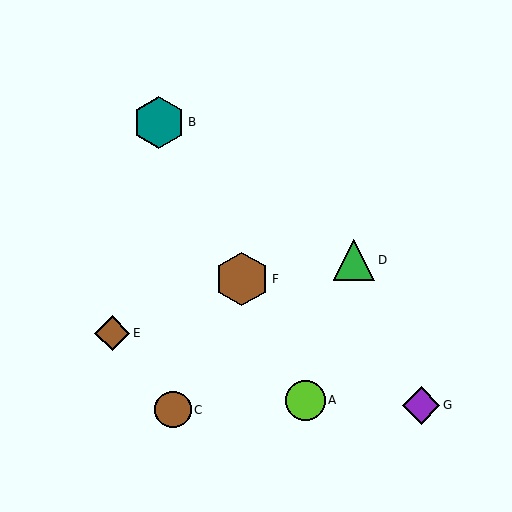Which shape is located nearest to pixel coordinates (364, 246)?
The green triangle (labeled D) at (354, 260) is nearest to that location.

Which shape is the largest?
The brown hexagon (labeled F) is the largest.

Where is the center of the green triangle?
The center of the green triangle is at (354, 260).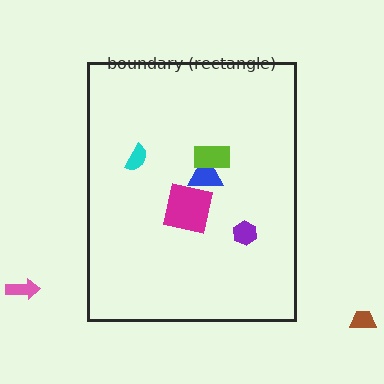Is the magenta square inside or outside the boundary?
Inside.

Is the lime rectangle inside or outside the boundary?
Inside.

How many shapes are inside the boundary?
5 inside, 2 outside.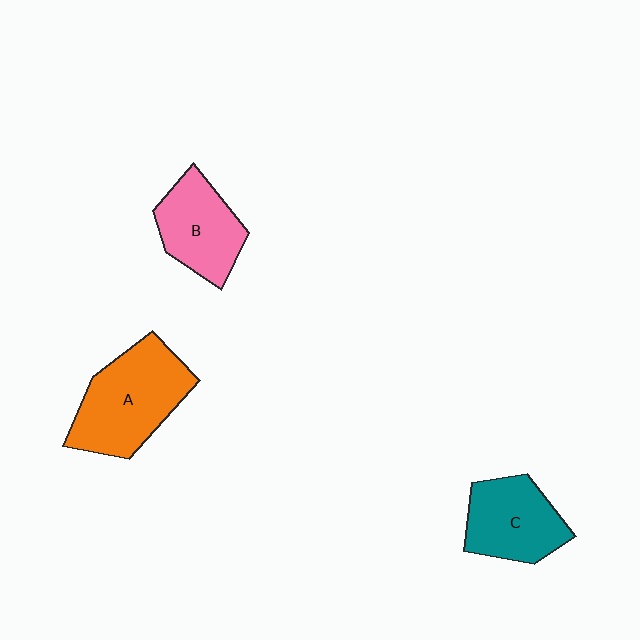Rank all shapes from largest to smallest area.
From largest to smallest: A (orange), C (teal), B (pink).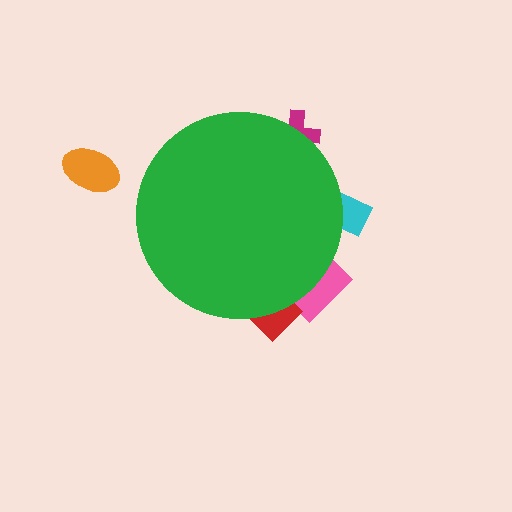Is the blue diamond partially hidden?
Yes, the blue diamond is partially hidden behind the green circle.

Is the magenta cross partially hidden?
Yes, the magenta cross is partially hidden behind the green circle.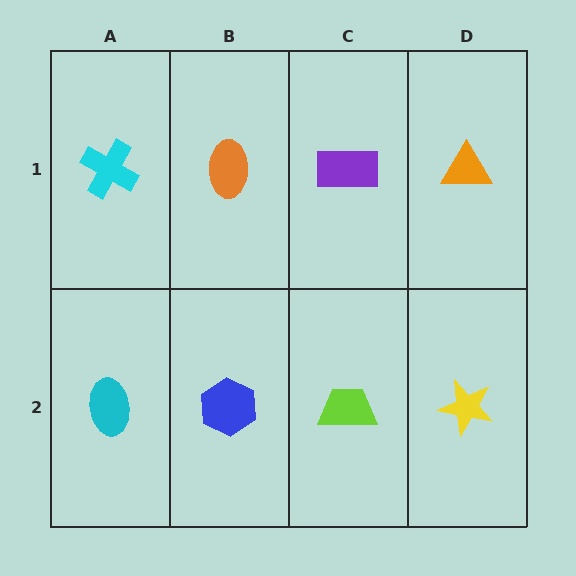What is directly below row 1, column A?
A cyan ellipse.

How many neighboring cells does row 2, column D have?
2.